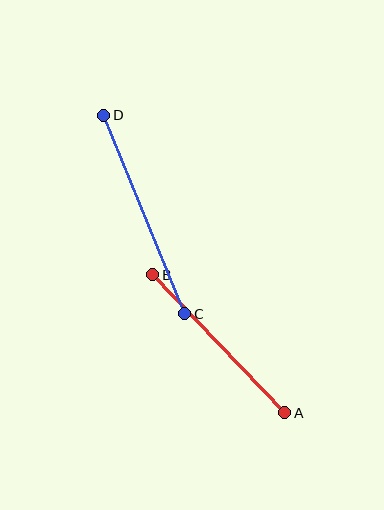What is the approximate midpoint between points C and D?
The midpoint is at approximately (144, 215) pixels.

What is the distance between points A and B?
The distance is approximately 191 pixels.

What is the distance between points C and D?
The distance is approximately 215 pixels.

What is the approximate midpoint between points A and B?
The midpoint is at approximately (219, 344) pixels.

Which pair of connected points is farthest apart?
Points C and D are farthest apart.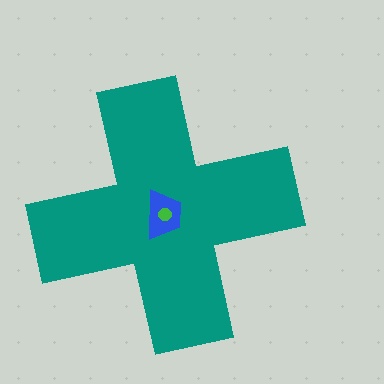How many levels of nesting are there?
3.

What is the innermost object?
The green circle.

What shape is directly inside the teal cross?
The blue trapezoid.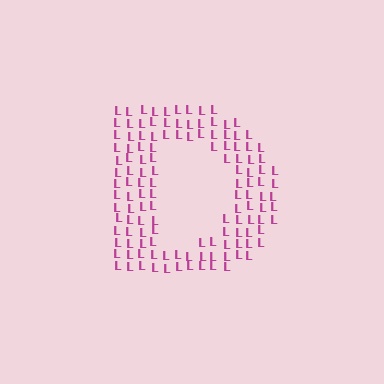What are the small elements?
The small elements are letter L's.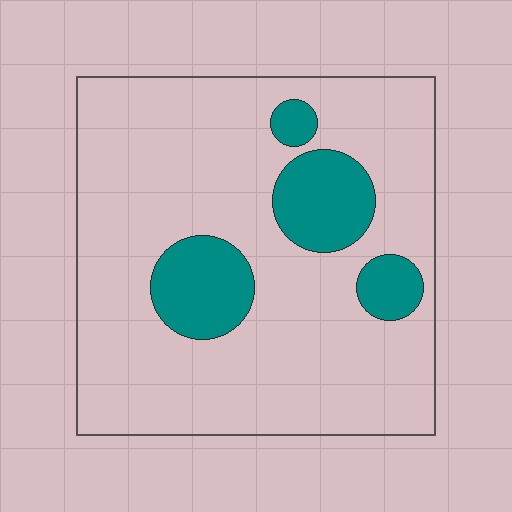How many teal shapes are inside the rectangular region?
4.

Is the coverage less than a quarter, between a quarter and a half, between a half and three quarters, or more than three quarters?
Less than a quarter.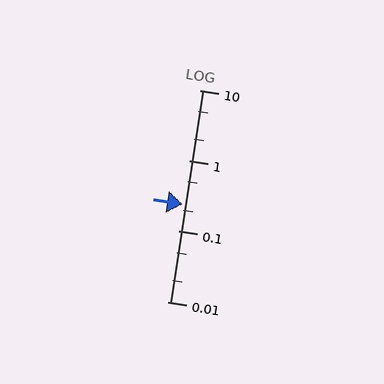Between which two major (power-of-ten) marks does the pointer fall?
The pointer is between 0.1 and 1.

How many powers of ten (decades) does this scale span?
The scale spans 3 decades, from 0.01 to 10.